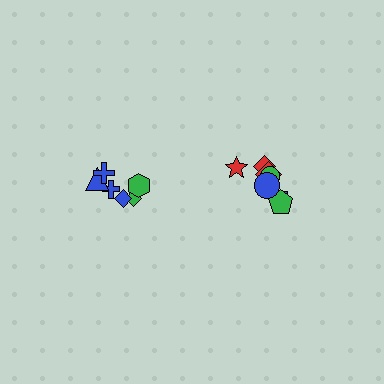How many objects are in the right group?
There are 8 objects.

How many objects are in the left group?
There are 6 objects.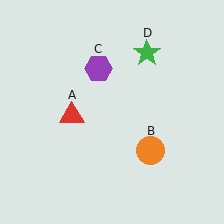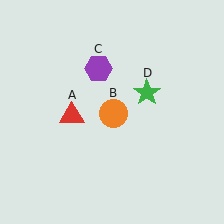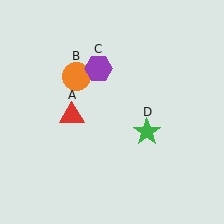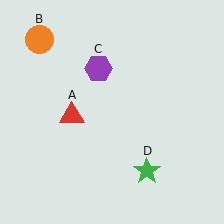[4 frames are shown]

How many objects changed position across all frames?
2 objects changed position: orange circle (object B), green star (object D).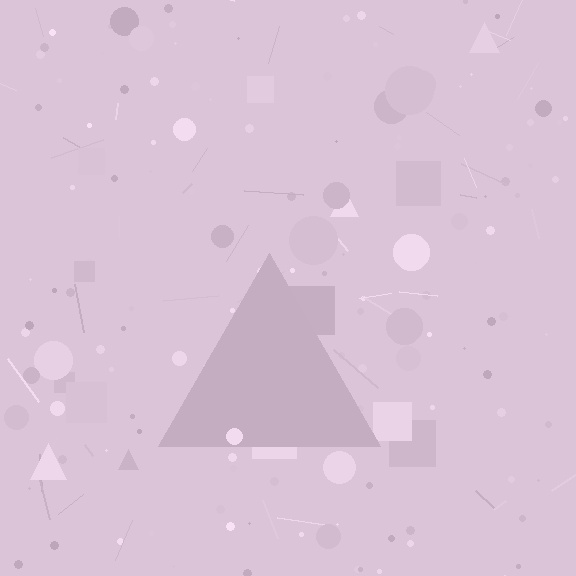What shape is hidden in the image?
A triangle is hidden in the image.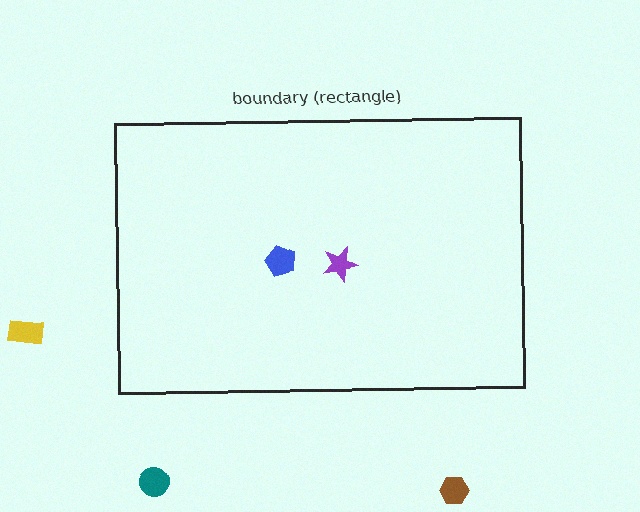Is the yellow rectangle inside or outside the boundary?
Outside.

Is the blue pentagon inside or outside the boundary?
Inside.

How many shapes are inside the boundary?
2 inside, 3 outside.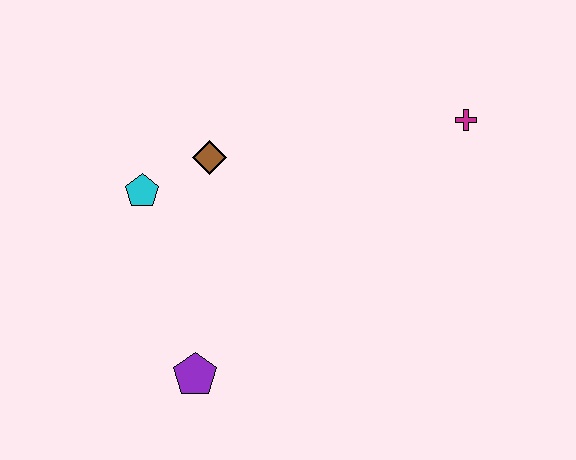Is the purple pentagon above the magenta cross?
No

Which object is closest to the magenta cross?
The brown diamond is closest to the magenta cross.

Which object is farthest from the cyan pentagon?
The magenta cross is farthest from the cyan pentagon.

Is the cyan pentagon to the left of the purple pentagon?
Yes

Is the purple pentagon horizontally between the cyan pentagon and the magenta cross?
Yes